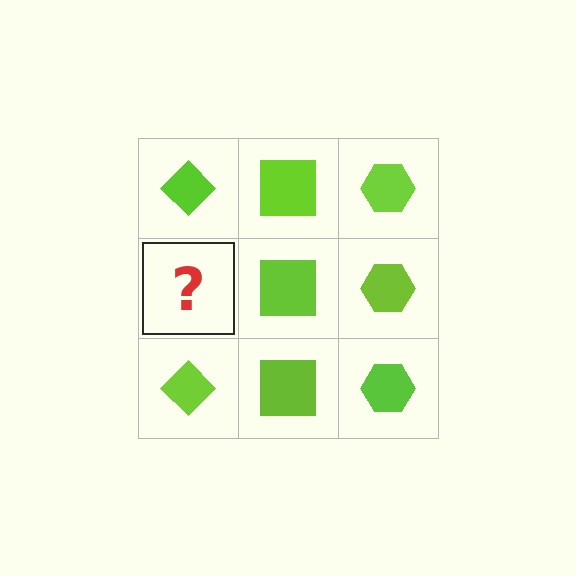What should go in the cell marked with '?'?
The missing cell should contain a lime diamond.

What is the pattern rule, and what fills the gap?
The rule is that each column has a consistent shape. The gap should be filled with a lime diamond.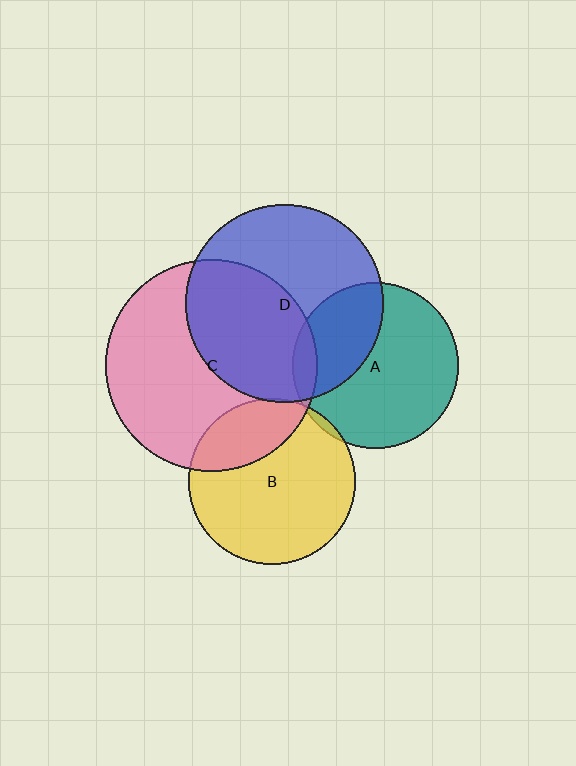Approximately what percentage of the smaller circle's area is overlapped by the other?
Approximately 45%.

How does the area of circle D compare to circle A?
Approximately 1.4 times.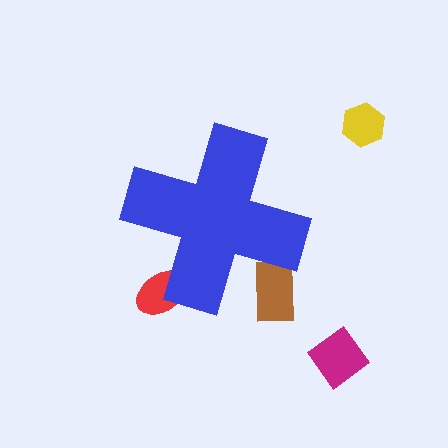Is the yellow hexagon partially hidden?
No, the yellow hexagon is fully visible.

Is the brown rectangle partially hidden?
Yes, the brown rectangle is partially hidden behind the blue cross.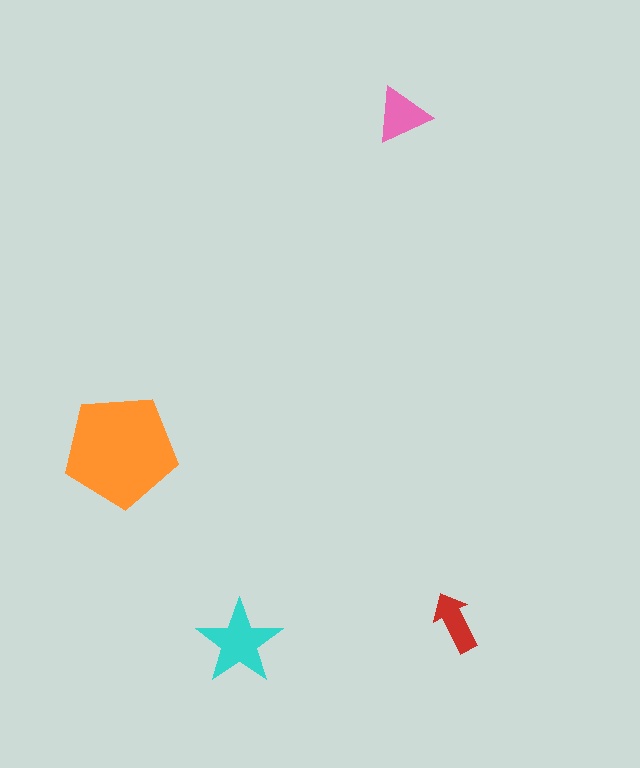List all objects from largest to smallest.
The orange pentagon, the cyan star, the pink triangle, the red arrow.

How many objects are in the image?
There are 4 objects in the image.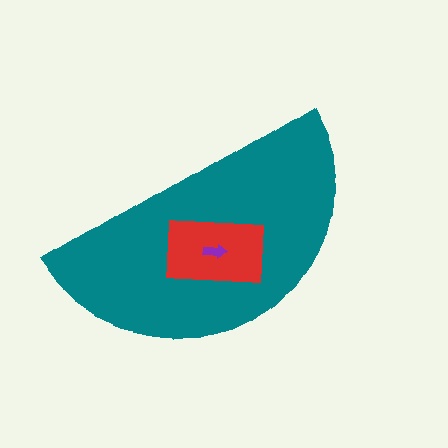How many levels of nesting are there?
3.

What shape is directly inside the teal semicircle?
The red rectangle.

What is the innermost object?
The purple arrow.